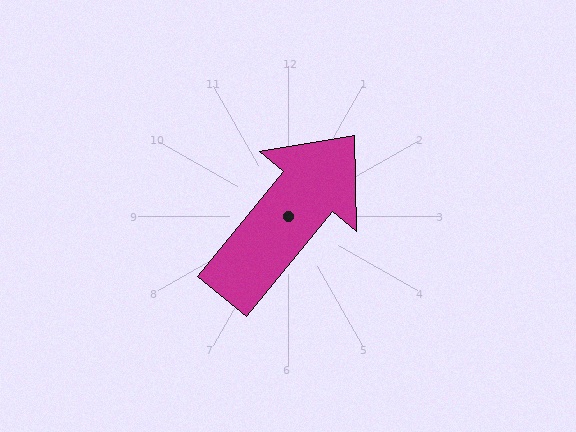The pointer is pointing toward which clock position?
Roughly 1 o'clock.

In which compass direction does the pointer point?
Northeast.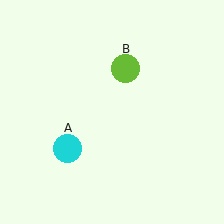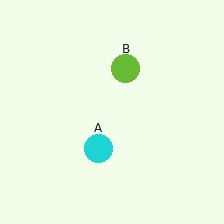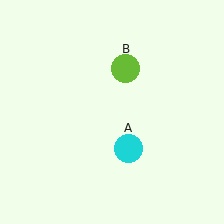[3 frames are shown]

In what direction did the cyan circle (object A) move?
The cyan circle (object A) moved right.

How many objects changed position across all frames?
1 object changed position: cyan circle (object A).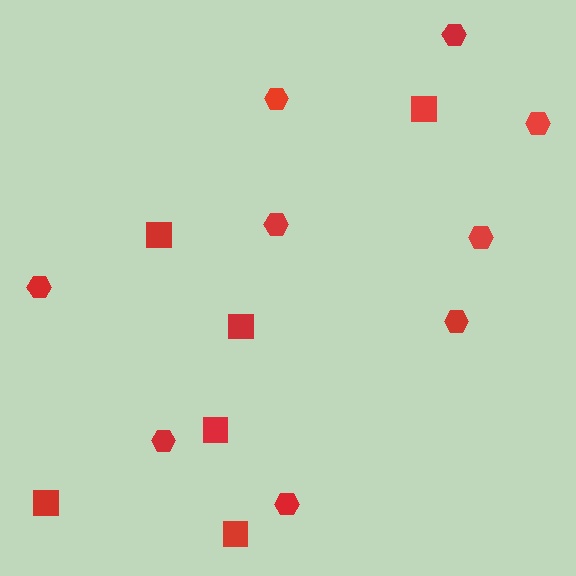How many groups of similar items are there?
There are 2 groups: one group of squares (6) and one group of hexagons (9).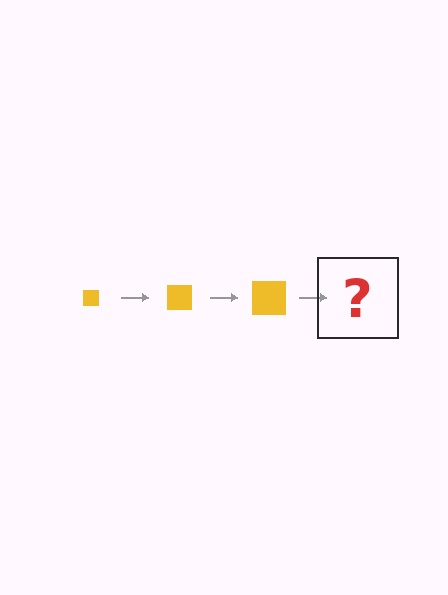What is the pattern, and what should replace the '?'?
The pattern is that the square gets progressively larger each step. The '?' should be a yellow square, larger than the previous one.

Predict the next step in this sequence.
The next step is a yellow square, larger than the previous one.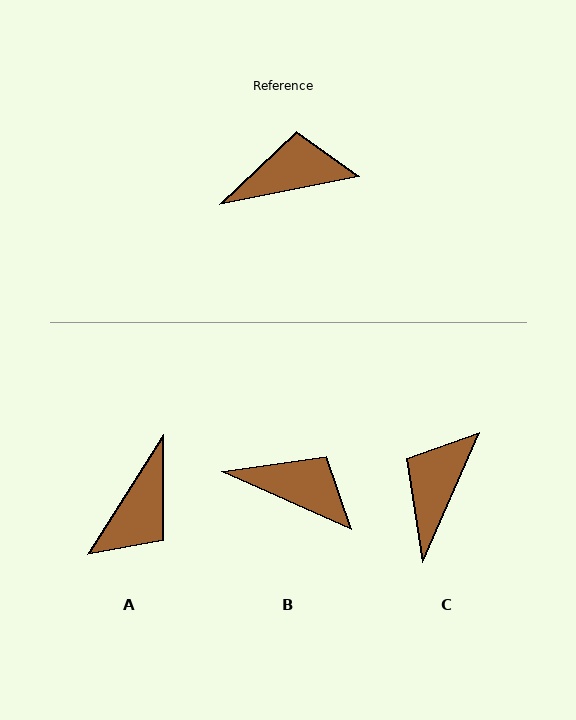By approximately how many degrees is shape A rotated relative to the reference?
Approximately 133 degrees clockwise.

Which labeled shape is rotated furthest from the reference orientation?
A, about 133 degrees away.